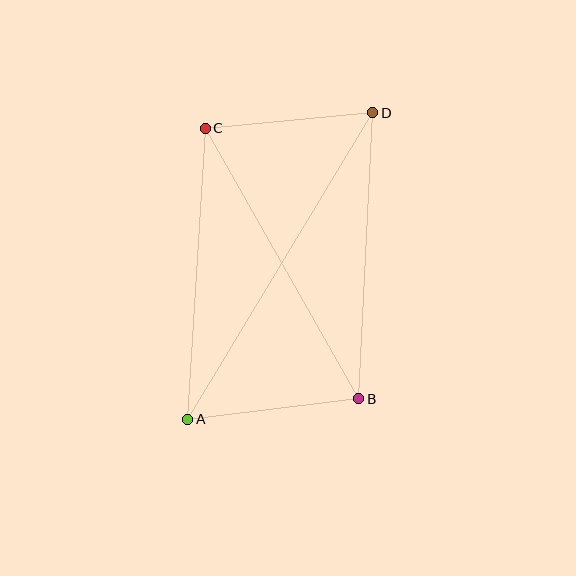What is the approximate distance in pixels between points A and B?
The distance between A and B is approximately 173 pixels.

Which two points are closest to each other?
Points C and D are closest to each other.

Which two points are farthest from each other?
Points A and D are farthest from each other.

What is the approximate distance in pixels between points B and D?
The distance between B and D is approximately 287 pixels.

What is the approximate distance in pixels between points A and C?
The distance between A and C is approximately 292 pixels.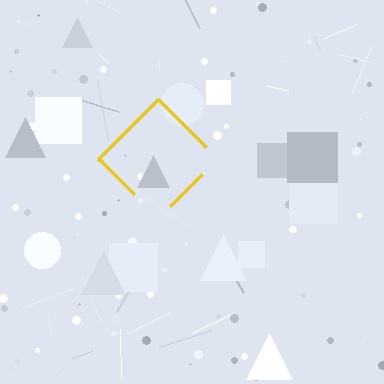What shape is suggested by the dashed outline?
The dashed outline suggests a diamond.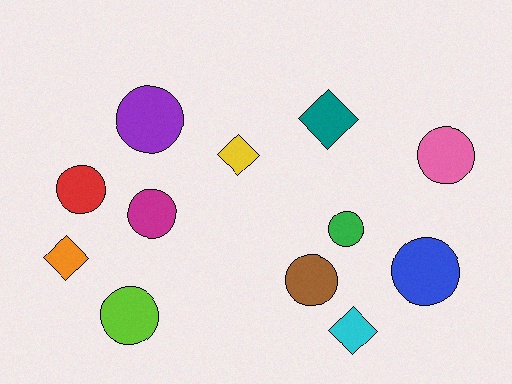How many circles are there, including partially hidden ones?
There are 8 circles.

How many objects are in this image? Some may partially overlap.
There are 12 objects.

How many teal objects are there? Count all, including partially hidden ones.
There is 1 teal object.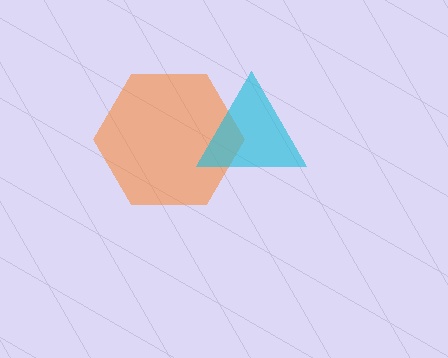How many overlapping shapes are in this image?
There are 2 overlapping shapes in the image.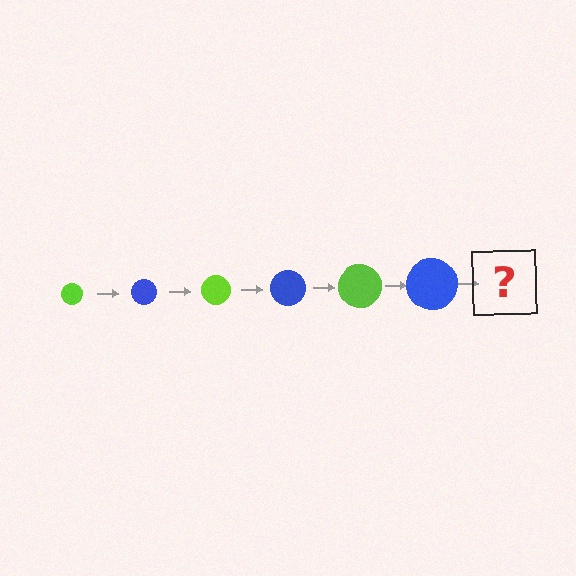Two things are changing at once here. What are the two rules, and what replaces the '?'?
The two rules are that the circle grows larger each step and the color cycles through lime and blue. The '?' should be a lime circle, larger than the previous one.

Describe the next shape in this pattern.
It should be a lime circle, larger than the previous one.